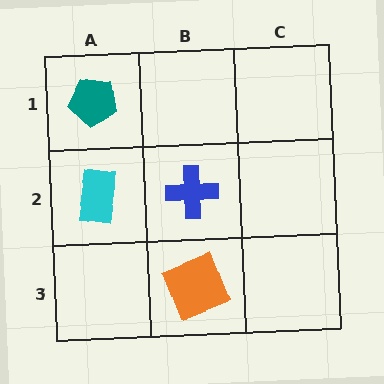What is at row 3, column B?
An orange square.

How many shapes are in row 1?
1 shape.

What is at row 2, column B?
A blue cross.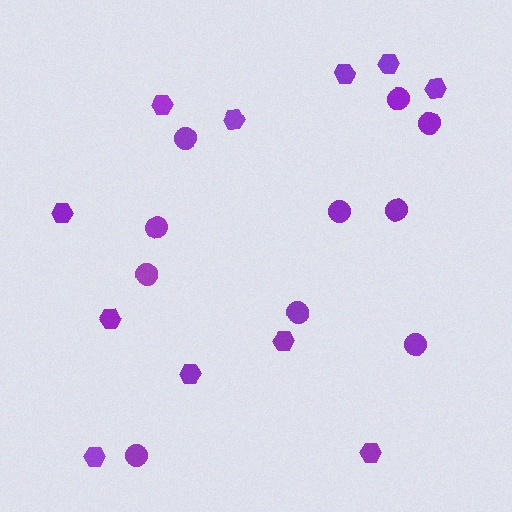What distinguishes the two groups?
There are 2 groups: one group of circles (10) and one group of hexagons (11).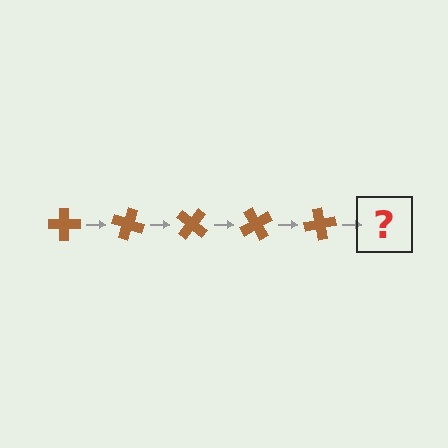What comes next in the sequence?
The next element should be a brown cross rotated 100 degrees.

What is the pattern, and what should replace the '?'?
The pattern is that the cross rotates 20 degrees each step. The '?' should be a brown cross rotated 100 degrees.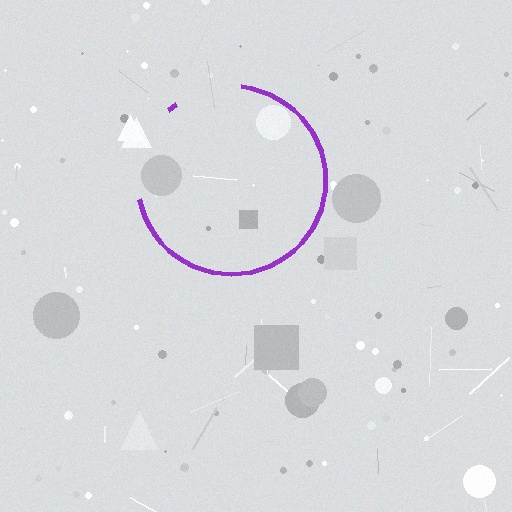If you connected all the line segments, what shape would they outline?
They would outline a circle.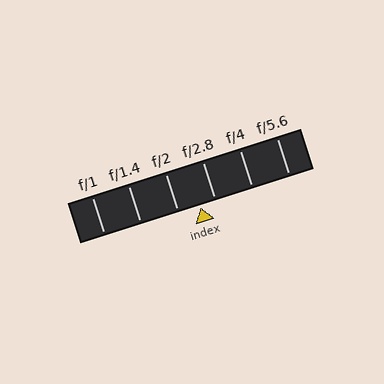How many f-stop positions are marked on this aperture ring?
There are 6 f-stop positions marked.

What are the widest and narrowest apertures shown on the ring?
The widest aperture shown is f/1 and the narrowest is f/5.6.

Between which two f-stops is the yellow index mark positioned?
The index mark is between f/2 and f/2.8.